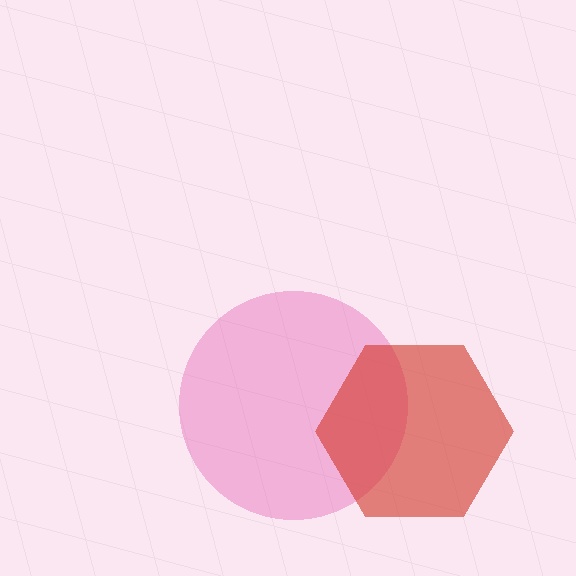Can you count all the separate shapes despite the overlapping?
Yes, there are 2 separate shapes.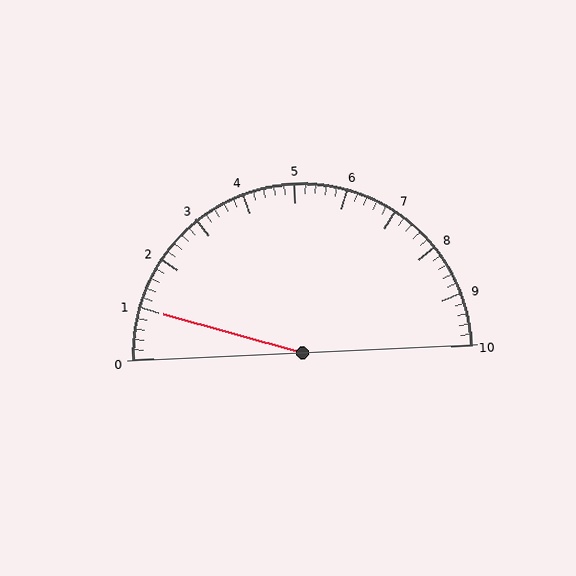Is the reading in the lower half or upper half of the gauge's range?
The reading is in the lower half of the range (0 to 10).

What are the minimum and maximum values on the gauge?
The gauge ranges from 0 to 10.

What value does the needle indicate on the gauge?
The needle indicates approximately 1.0.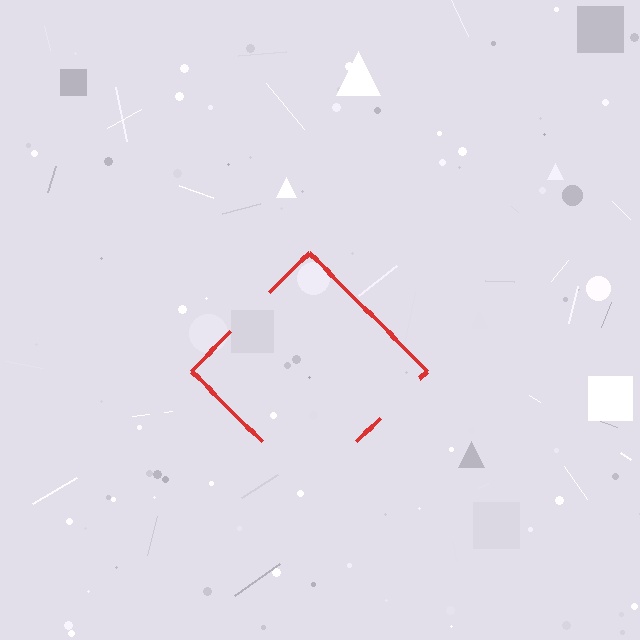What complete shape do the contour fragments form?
The contour fragments form a diamond.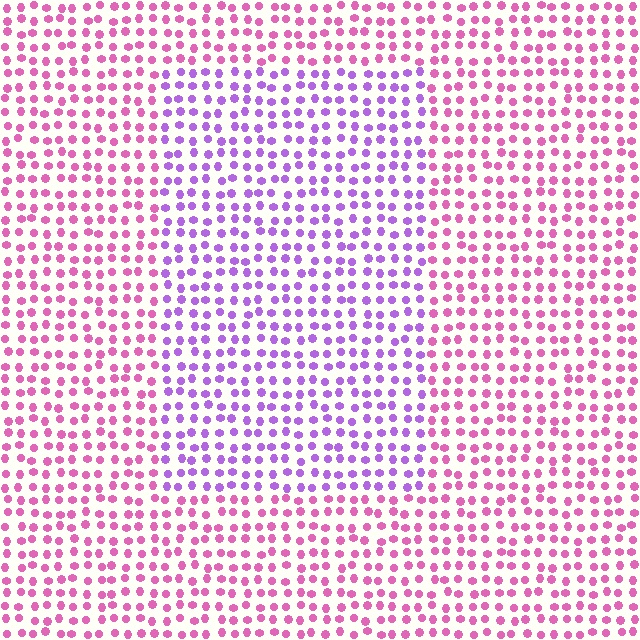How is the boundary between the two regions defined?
The boundary is defined purely by a slight shift in hue (about 43 degrees). Spacing, size, and orientation are identical on both sides.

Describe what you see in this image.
The image is filled with small pink elements in a uniform arrangement. A rectangle-shaped region is visible where the elements are tinted to a slightly different hue, forming a subtle color boundary.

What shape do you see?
I see a rectangle.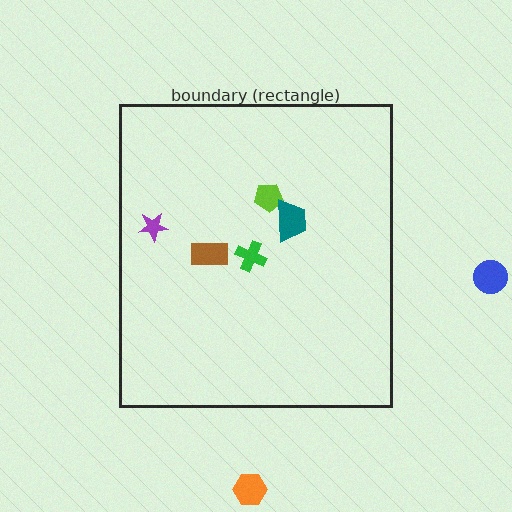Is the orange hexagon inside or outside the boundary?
Outside.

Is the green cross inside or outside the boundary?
Inside.